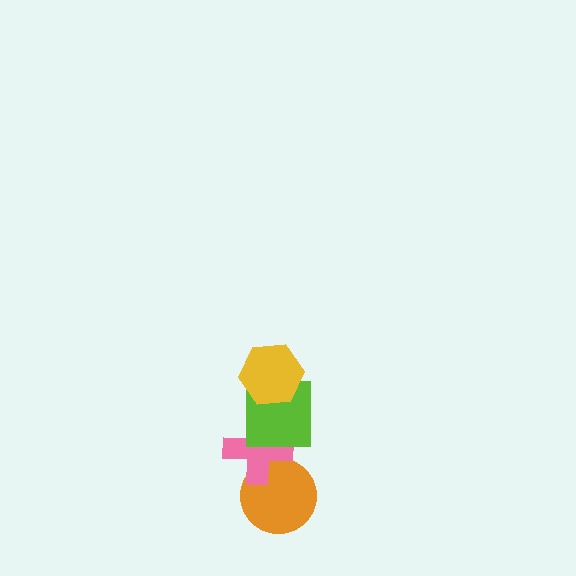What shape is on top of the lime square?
The yellow hexagon is on top of the lime square.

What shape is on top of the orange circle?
The pink cross is on top of the orange circle.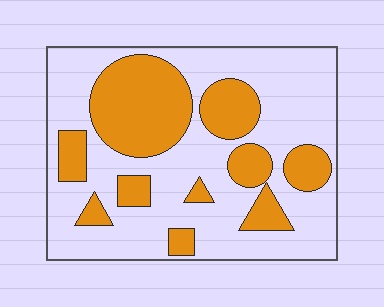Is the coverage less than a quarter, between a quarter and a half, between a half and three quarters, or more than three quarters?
Between a quarter and a half.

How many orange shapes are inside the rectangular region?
10.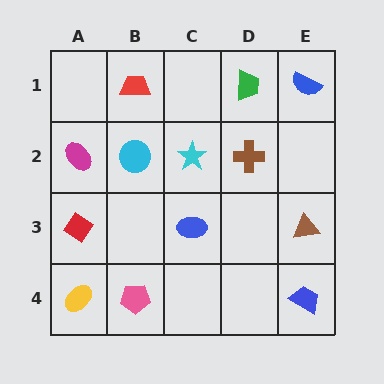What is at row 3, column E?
A brown triangle.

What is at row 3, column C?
A blue ellipse.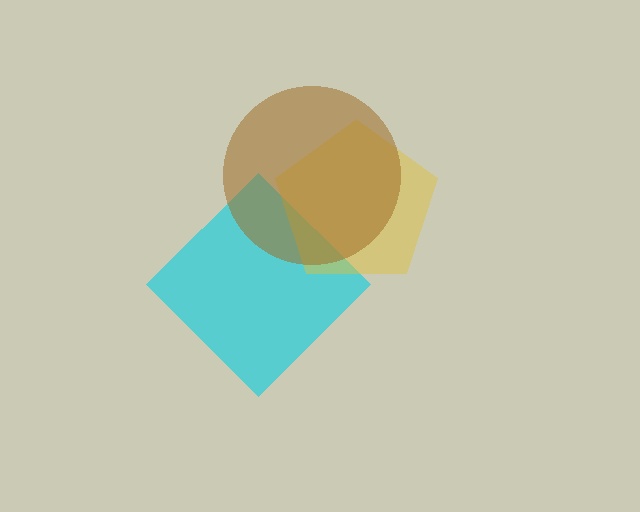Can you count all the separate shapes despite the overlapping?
Yes, there are 3 separate shapes.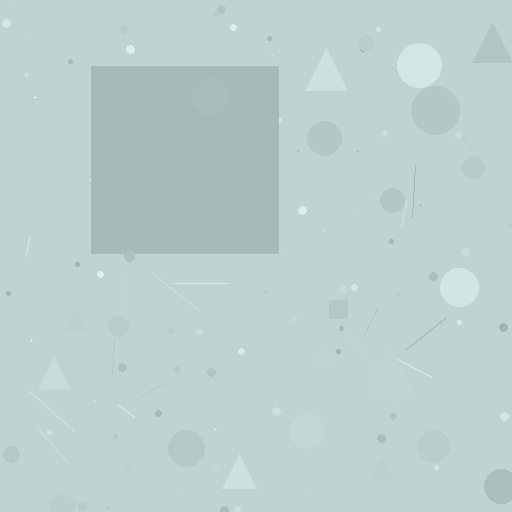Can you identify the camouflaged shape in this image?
The camouflaged shape is a square.